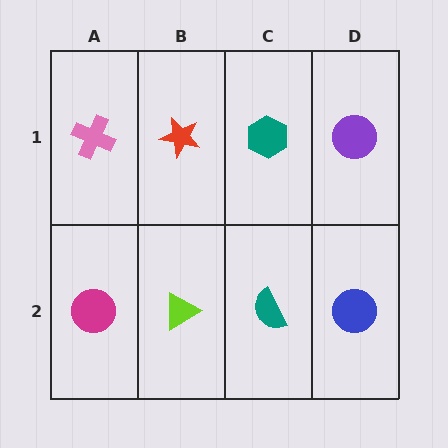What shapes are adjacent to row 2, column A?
A pink cross (row 1, column A), a lime triangle (row 2, column B).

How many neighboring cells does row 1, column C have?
3.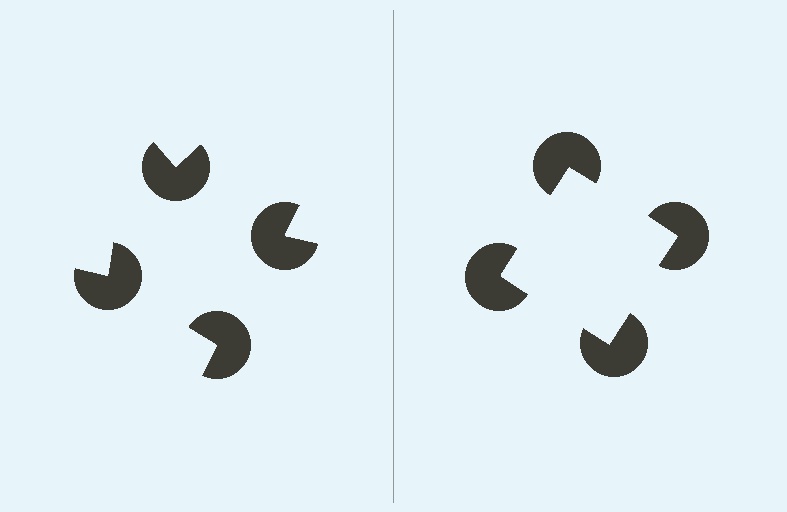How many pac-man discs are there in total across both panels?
8 — 4 on each side.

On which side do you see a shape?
An illusory square appears on the right side. On the left side the wedge cuts are rotated, so no coherent shape forms.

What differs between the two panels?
The pac-man discs are positioned identically on both sides; only the wedge orientations differ. On the right they align to a square; on the left they are misaligned.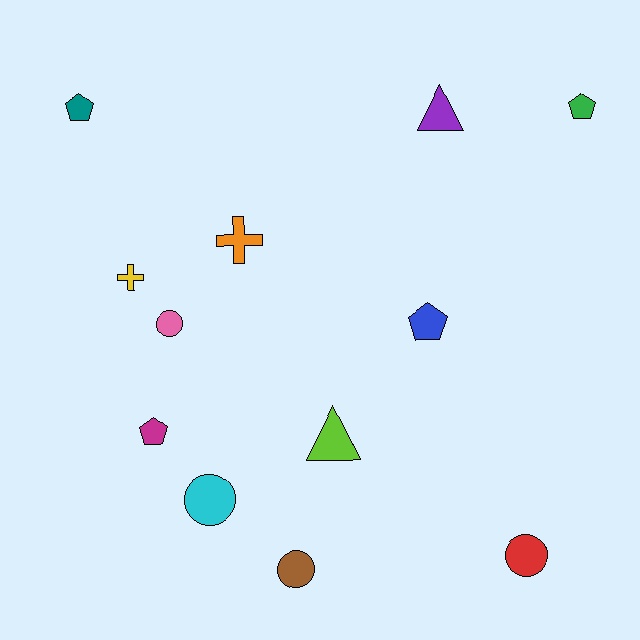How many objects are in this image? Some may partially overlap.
There are 12 objects.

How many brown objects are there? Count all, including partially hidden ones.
There is 1 brown object.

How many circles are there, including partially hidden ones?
There are 4 circles.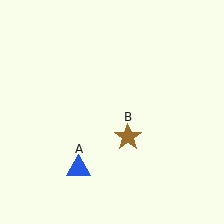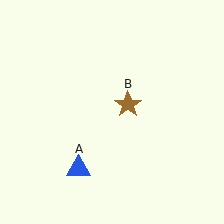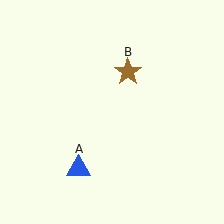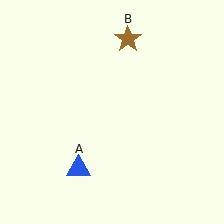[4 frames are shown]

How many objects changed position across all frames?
1 object changed position: brown star (object B).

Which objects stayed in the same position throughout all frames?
Blue triangle (object A) remained stationary.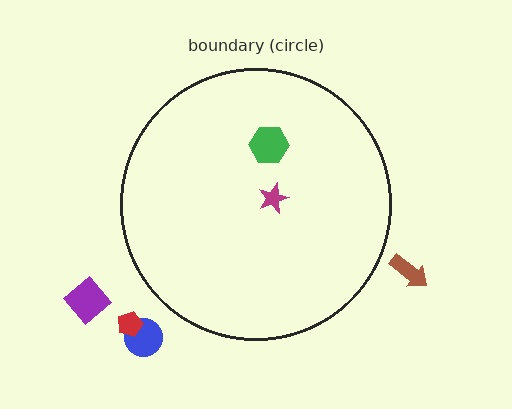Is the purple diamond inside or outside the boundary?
Outside.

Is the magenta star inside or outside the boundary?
Inside.